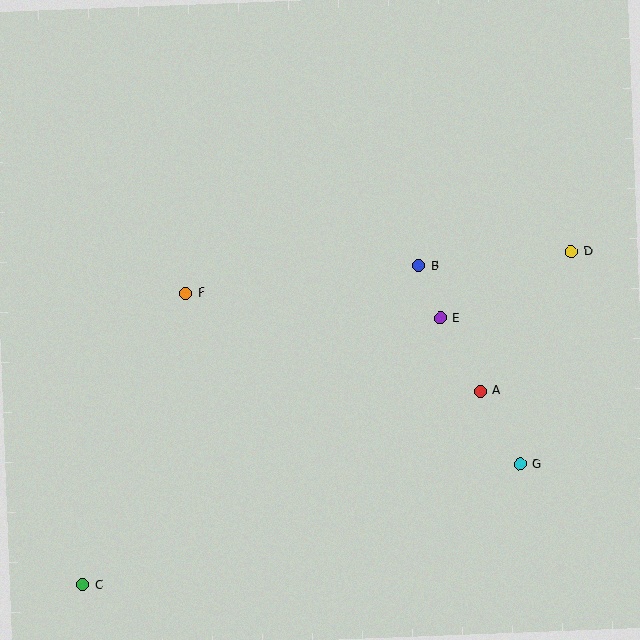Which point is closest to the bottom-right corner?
Point G is closest to the bottom-right corner.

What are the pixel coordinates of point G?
Point G is at (520, 464).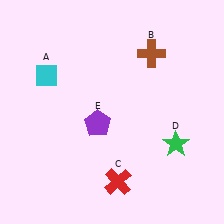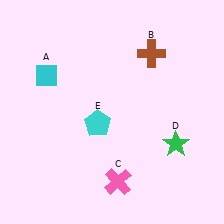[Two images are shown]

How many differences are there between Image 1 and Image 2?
There are 2 differences between the two images.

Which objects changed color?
C changed from red to pink. E changed from purple to cyan.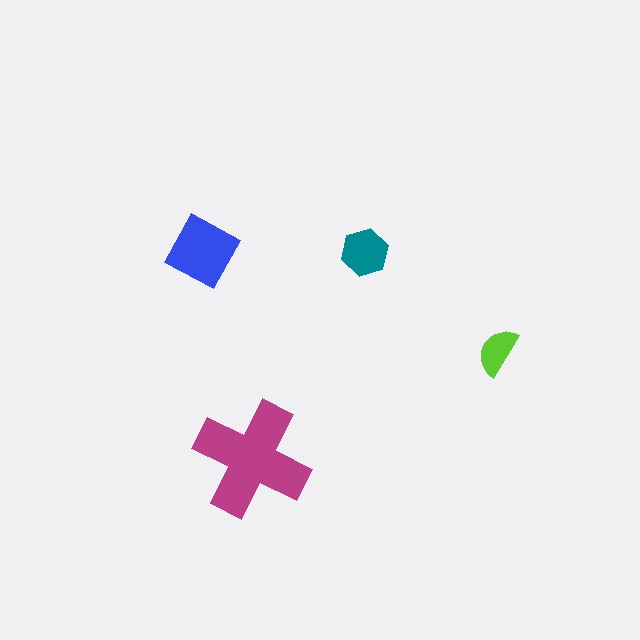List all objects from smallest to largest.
The lime semicircle, the teal hexagon, the blue diamond, the magenta cross.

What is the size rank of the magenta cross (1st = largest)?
1st.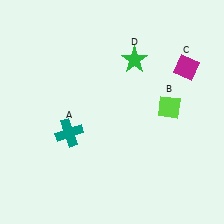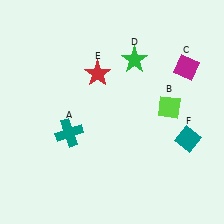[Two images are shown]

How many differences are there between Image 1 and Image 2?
There are 2 differences between the two images.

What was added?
A red star (E), a teal diamond (F) were added in Image 2.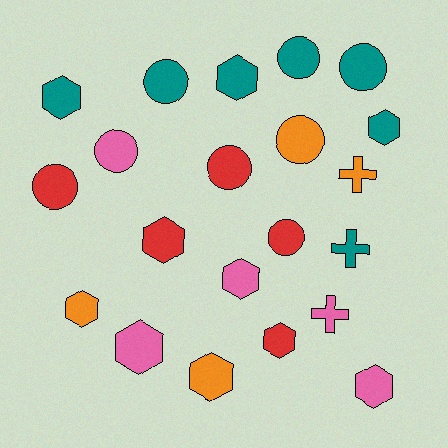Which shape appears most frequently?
Hexagon, with 10 objects.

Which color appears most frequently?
Teal, with 7 objects.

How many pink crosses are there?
There is 1 pink cross.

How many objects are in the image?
There are 21 objects.